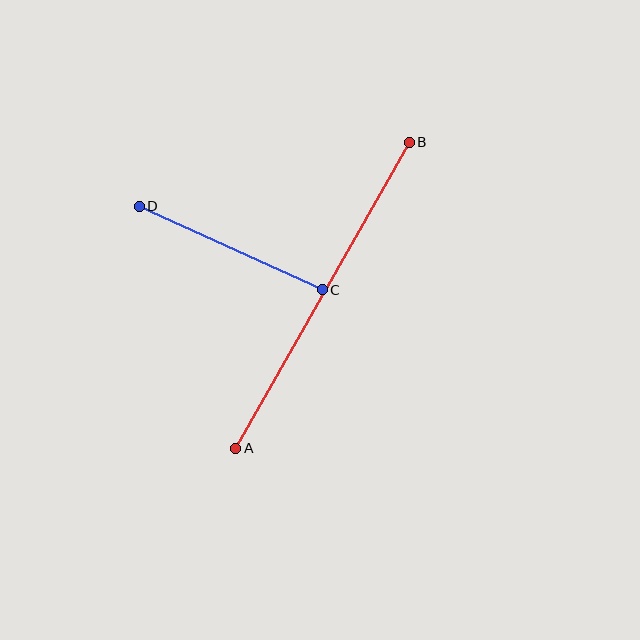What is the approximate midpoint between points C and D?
The midpoint is at approximately (231, 248) pixels.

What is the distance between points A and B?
The distance is approximately 352 pixels.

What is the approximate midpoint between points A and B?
The midpoint is at approximately (323, 295) pixels.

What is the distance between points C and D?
The distance is approximately 201 pixels.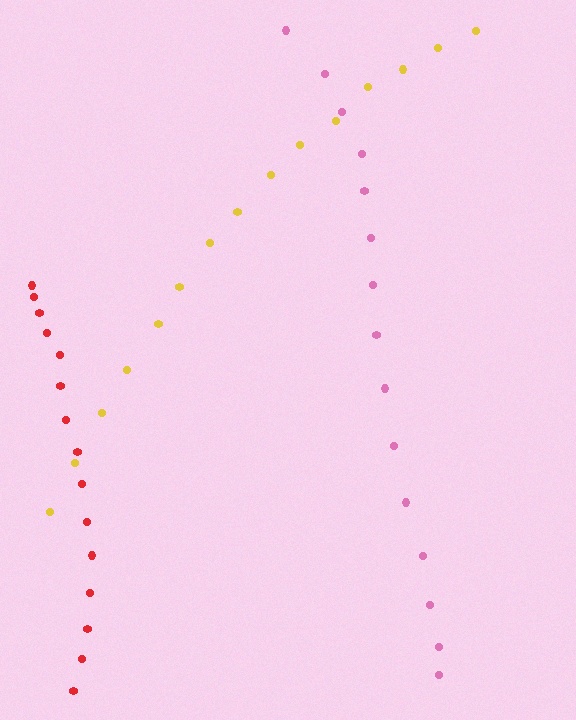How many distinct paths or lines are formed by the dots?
There are 3 distinct paths.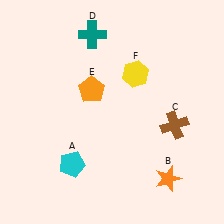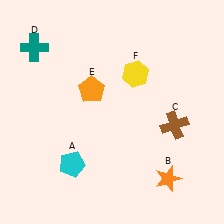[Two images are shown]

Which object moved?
The teal cross (D) moved left.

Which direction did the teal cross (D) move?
The teal cross (D) moved left.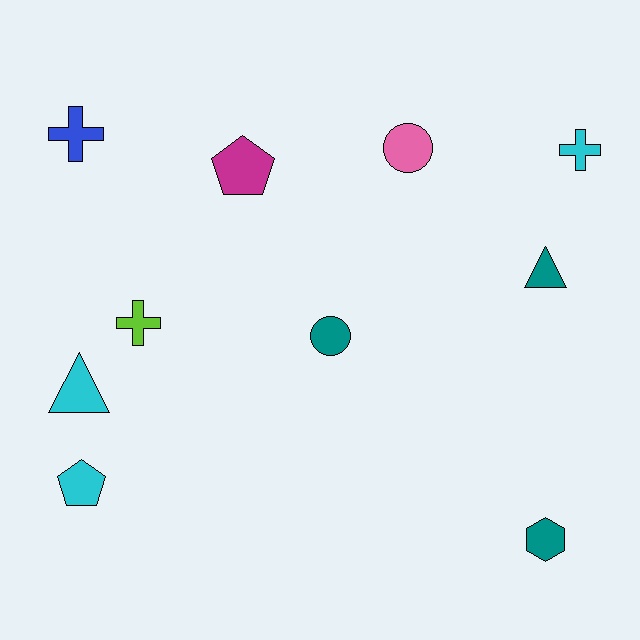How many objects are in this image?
There are 10 objects.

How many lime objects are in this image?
There is 1 lime object.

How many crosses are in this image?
There are 3 crosses.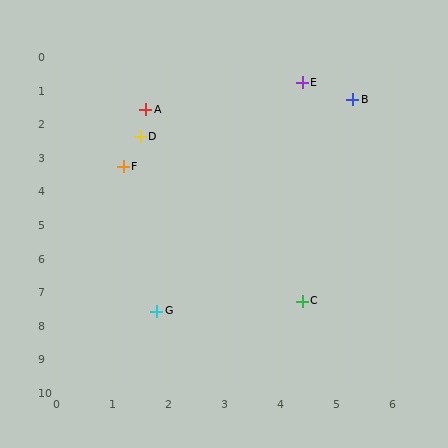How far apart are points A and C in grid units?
Points A and C are about 6.4 grid units apart.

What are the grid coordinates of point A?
Point A is at approximately (1.6, 1.6).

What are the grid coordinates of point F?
Point F is at approximately (1.2, 3.3).